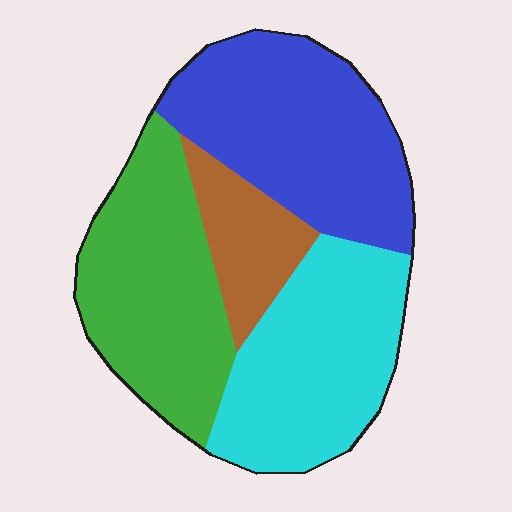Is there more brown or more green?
Green.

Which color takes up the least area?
Brown, at roughly 10%.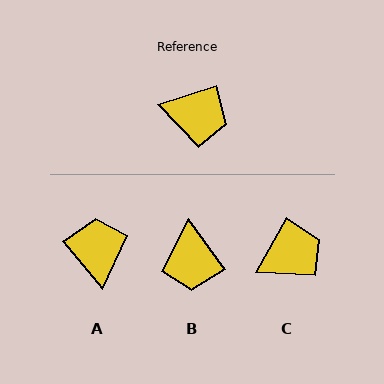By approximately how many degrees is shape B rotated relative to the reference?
Approximately 71 degrees clockwise.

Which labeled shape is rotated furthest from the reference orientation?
A, about 112 degrees away.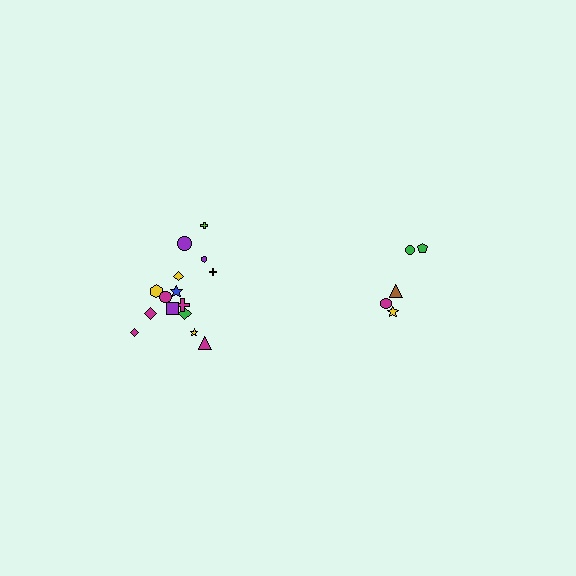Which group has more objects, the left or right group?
The left group.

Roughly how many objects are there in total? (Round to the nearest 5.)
Roughly 20 objects in total.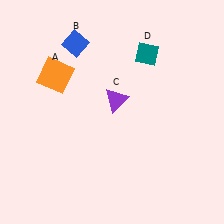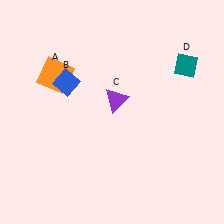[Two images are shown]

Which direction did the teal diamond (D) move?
The teal diamond (D) moved right.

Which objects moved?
The objects that moved are: the blue diamond (B), the teal diamond (D).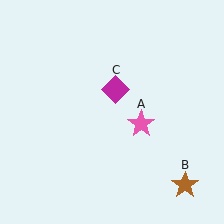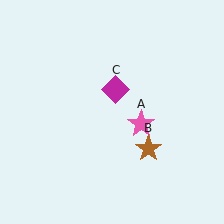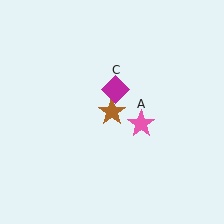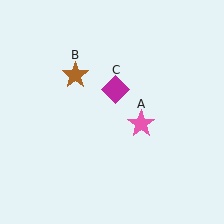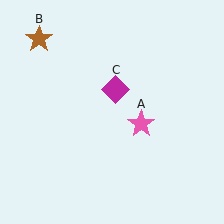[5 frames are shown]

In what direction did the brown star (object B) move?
The brown star (object B) moved up and to the left.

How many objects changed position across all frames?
1 object changed position: brown star (object B).